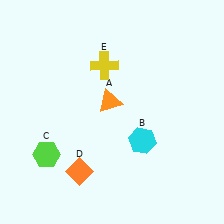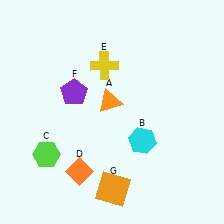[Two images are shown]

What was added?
A purple pentagon (F), an orange square (G) were added in Image 2.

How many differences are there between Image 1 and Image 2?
There are 2 differences between the two images.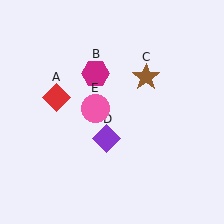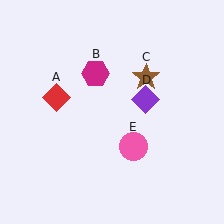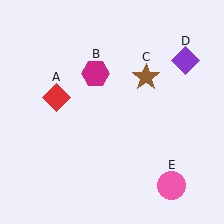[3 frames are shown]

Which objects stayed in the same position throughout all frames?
Red diamond (object A) and magenta hexagon (object B) and brown star (object C) remained stationary.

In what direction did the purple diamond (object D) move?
The purple diamond (object D) moved up and to the right.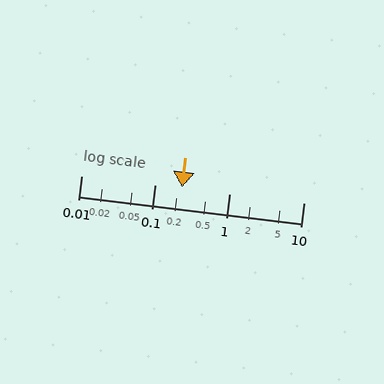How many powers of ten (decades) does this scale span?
The scale spans 3 decades, from 0.01 to 10.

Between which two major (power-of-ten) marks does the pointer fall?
The pointer is between 0.1 and 1.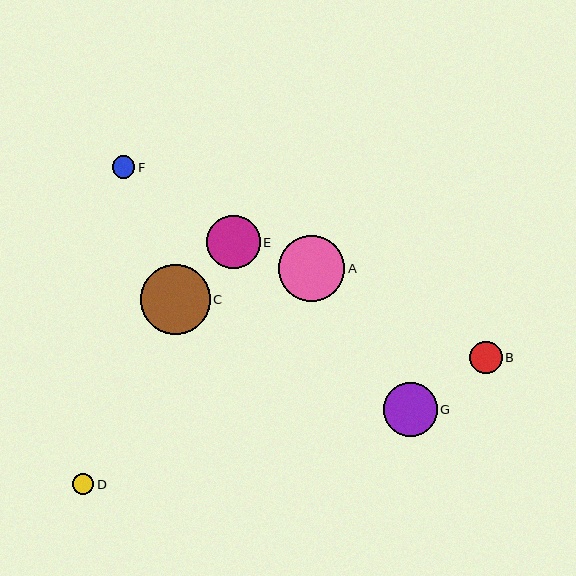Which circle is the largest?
Circle C is the largest with a size of approximately 70 pixels.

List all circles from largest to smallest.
From largest to smallest: C, A, G, E, B, F, D.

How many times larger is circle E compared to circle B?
Circle E is approximately 1.7 times the size of circle B.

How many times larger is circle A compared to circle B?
Circle A is approximately 2.1 times the size of circle B.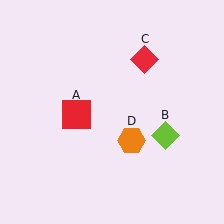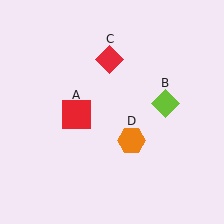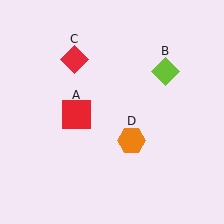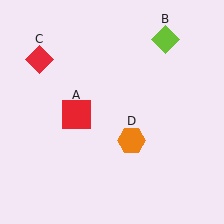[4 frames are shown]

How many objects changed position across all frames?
2 objects changed position: lime diamond (object B), red diamond (object C).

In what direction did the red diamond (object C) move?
The red diamond (object C) moved left.